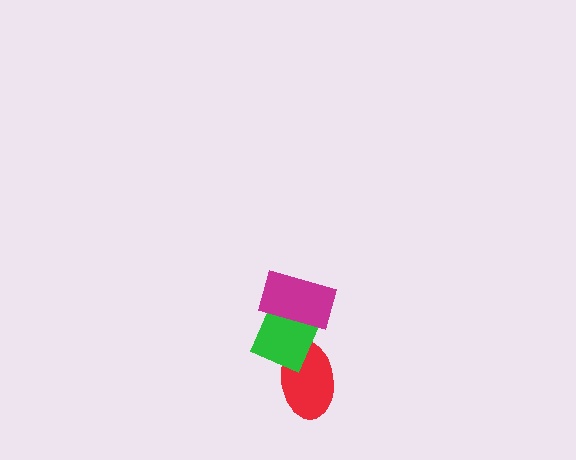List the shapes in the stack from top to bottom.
From top to bottom: the magenta rectangle, the green diamond, the red ellipse.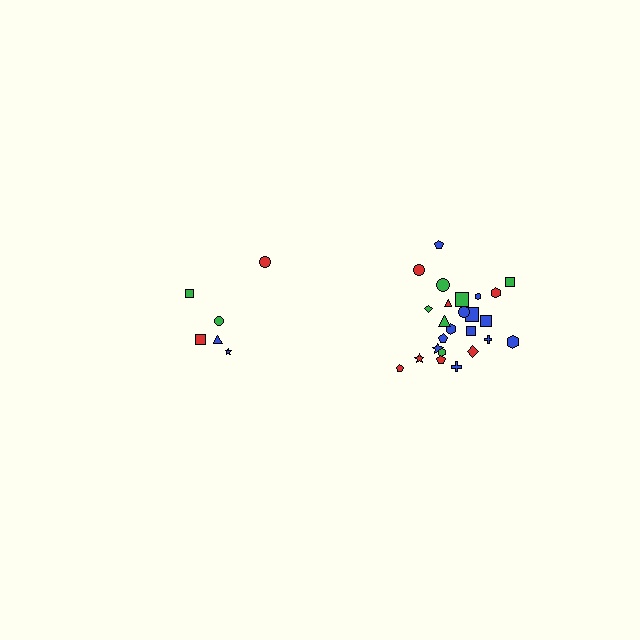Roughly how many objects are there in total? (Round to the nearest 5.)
Roughly 30 objects in total.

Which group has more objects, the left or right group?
The right group.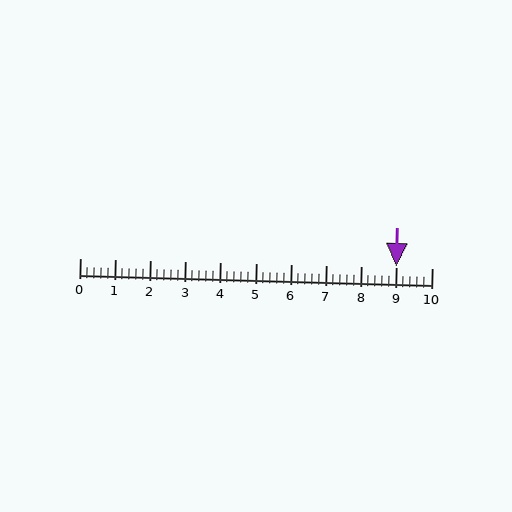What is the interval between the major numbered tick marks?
The major tick marks are spaced 1 units apart.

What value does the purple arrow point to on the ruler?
The purple arrow points to approximately 9.0.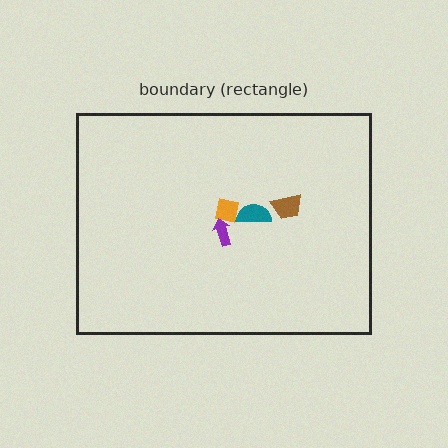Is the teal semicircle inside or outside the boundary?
Inside.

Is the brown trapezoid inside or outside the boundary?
Inside.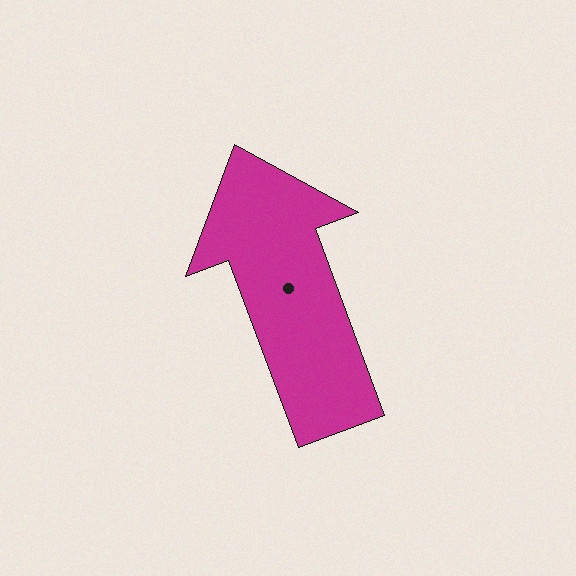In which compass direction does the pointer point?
North.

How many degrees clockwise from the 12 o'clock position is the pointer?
Approximately 340 degrees.